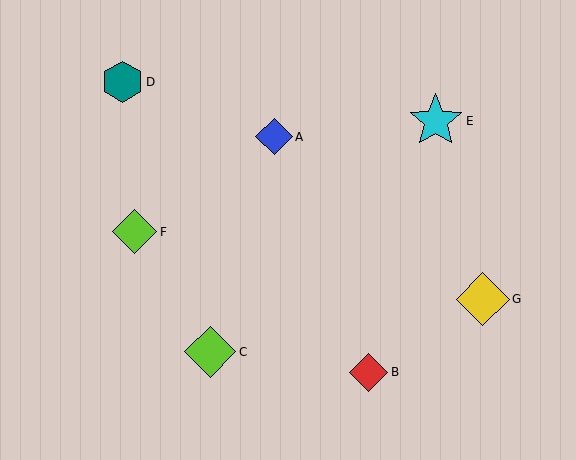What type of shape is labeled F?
Shape F is a lime diamond.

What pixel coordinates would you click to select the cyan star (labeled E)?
Click at (436, 121) to select the cyan star E.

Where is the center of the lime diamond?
The center of the lime diamond is at (135, 232).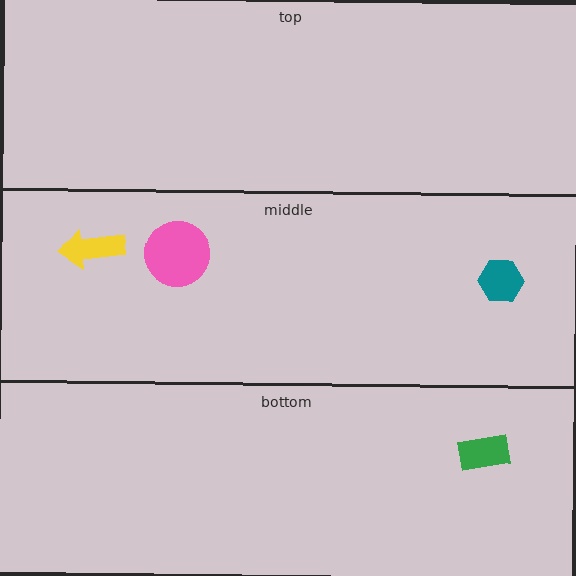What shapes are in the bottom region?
The green rectangle.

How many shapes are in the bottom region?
1.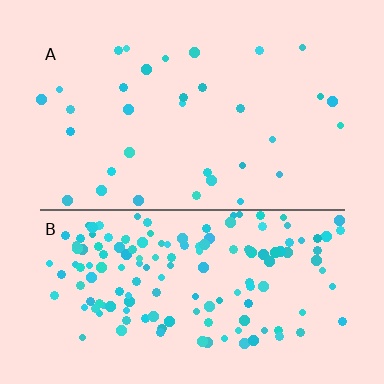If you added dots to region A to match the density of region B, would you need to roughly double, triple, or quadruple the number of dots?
Approximately quadruple.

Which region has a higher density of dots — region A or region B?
B (the bottom).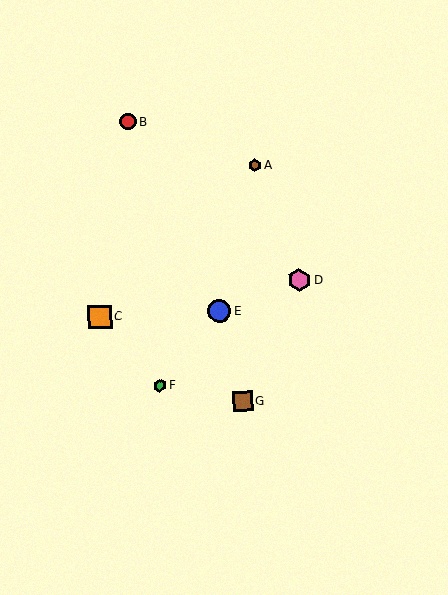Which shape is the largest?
The orange square (labeled C) is the largest.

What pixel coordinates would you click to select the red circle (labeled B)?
Click at (128, 122) to select the red circle B.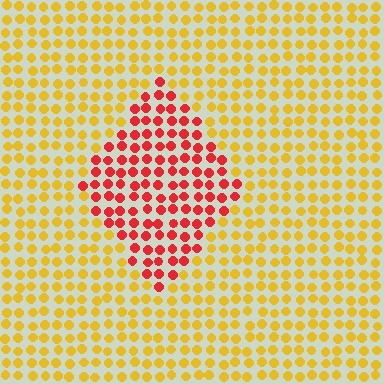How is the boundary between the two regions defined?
The boundary is defined purely by a slight shift in hue (about 51 degrees). Spacing, size, and orientation are identical on both sides.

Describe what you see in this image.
The image is filled with small yellow elements in a uniform arrangement. A diamond-shaped region is visible where the elements are tinted to a slightly different hue, forming a subtle color boundary.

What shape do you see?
I see a diamond.